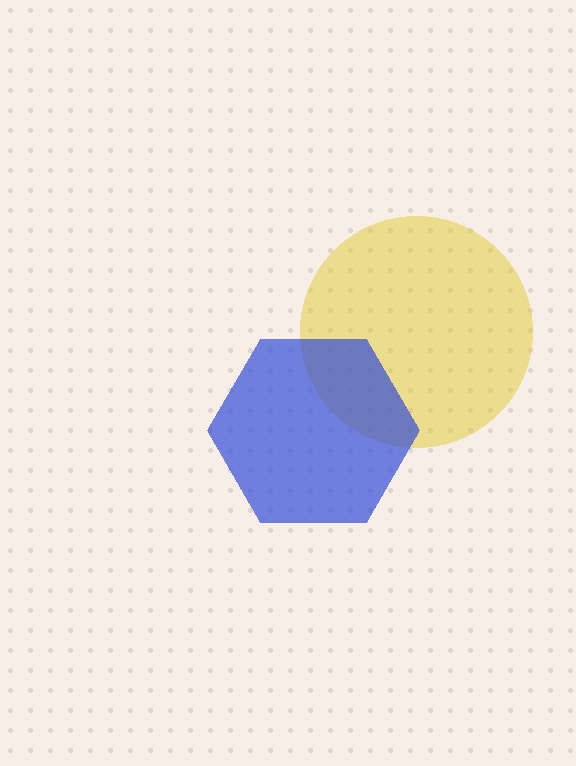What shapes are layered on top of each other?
The layered shapes are: a yellow circle, a blue hexagon.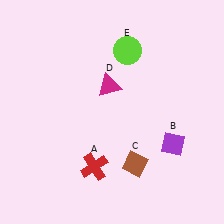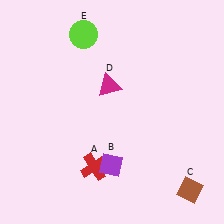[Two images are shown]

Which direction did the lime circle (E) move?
The lime circle (E) moved left.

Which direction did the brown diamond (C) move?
The brown diamond (C) moved right.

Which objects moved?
The objects that moved are: the purple diamond (B), the brown diamond (C), the lime circle (E).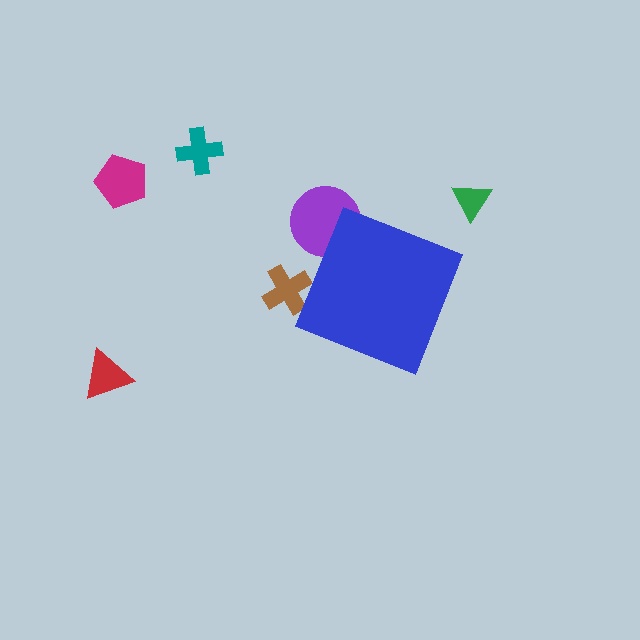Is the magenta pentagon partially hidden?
No, the magenta pentagon is fully visible.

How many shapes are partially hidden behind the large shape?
2 shapes are partially hidden.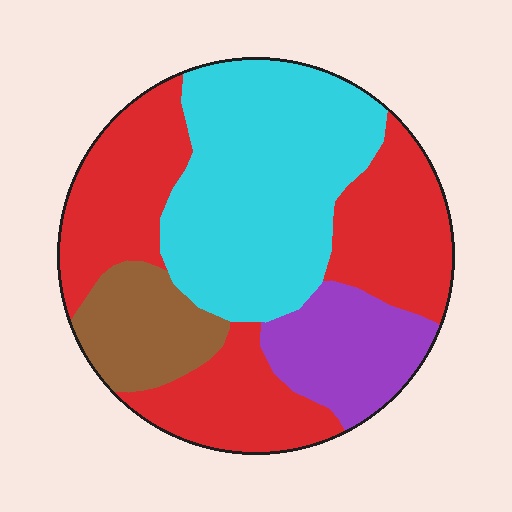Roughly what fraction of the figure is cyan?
Cyan covers 35% of the figure.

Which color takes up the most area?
Red, at roughly 40%.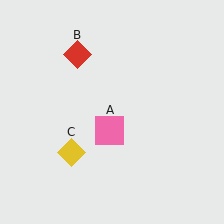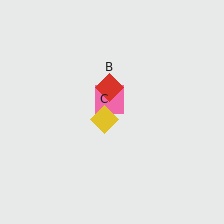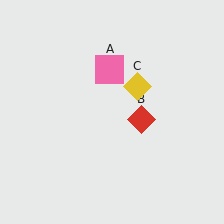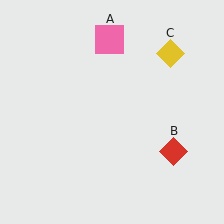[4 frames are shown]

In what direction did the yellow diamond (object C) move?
The yellow diamond (object C) moved up and to the right.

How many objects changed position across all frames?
3 objects changed position: pink square (object A), red diamond (object B), yellow diamond (object C).